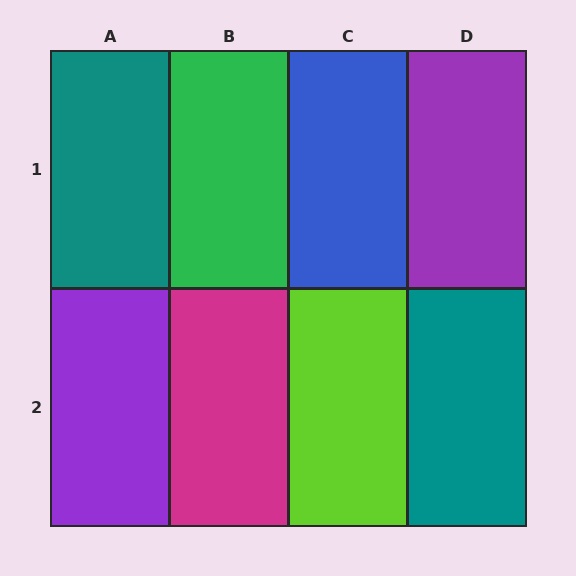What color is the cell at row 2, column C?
Lime.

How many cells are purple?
2 cells are purple.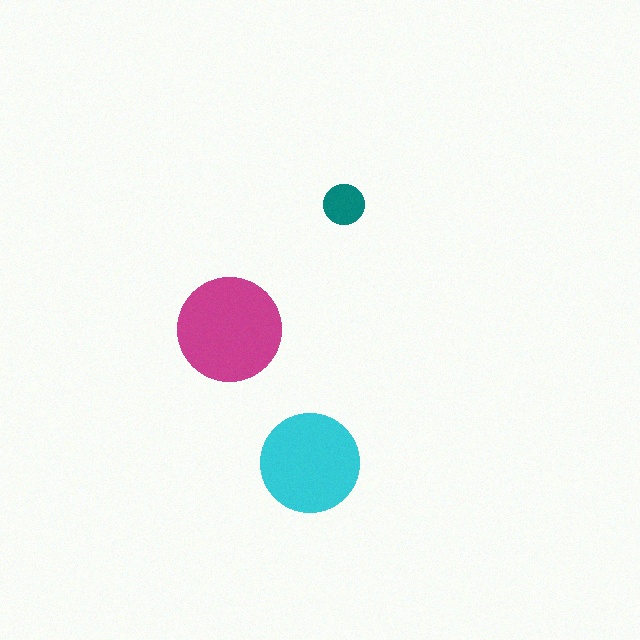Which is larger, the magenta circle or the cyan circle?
The magenta one.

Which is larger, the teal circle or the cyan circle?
The cyan one.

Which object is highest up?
The teal circle is topmost.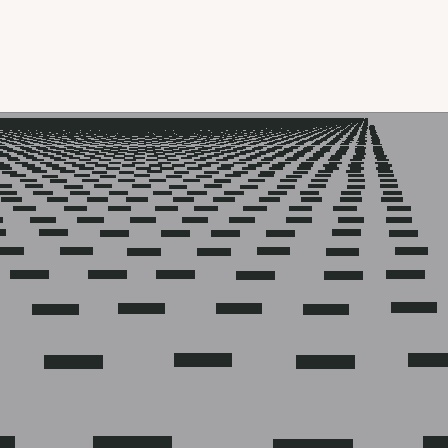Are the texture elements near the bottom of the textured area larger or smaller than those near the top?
Larger. Near the bottom, elements are closer to the viewer and appear at a bigger on-screen size.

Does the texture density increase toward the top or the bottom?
Density increases toward the top.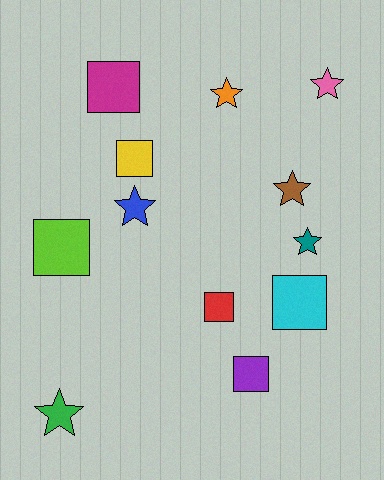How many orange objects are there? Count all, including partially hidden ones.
There is 1 orange object.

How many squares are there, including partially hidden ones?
There are 6 squares.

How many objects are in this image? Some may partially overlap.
There are 12 objects.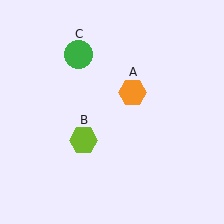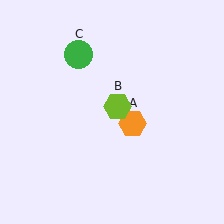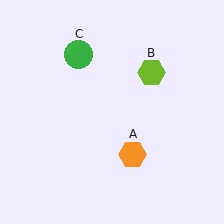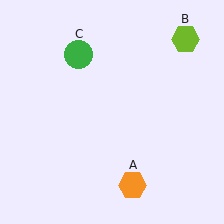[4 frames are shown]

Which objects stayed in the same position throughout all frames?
Green circle (object C) remained stationary.